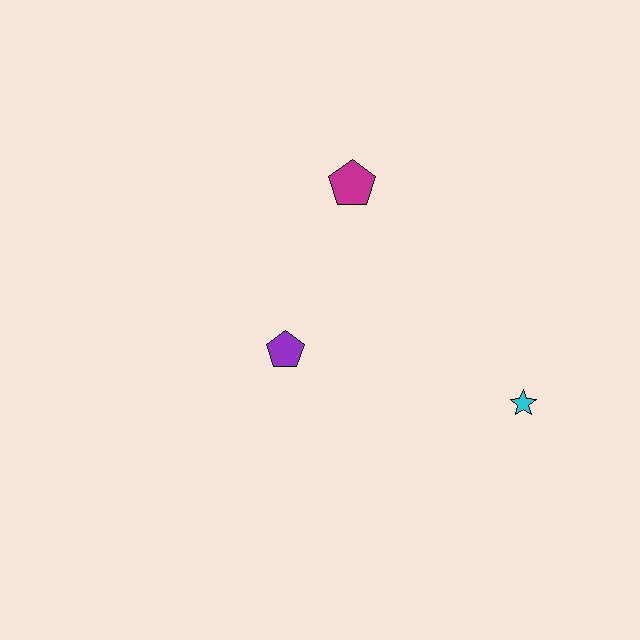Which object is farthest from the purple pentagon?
The cyan star is farthest from the purple pentagon.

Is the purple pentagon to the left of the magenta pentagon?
Yes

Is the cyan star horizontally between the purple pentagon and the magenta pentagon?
No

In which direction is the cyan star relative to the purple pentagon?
The cyan star is to the right of the purple pentagon.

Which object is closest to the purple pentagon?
The magenta pentagon is closest to the purple pentagon.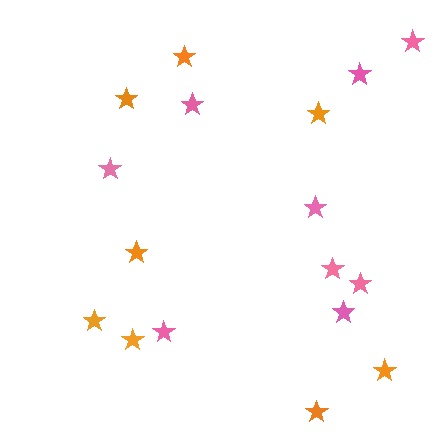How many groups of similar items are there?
There are 2 groups: one group of orange stars (8) and one group of pink stars (9).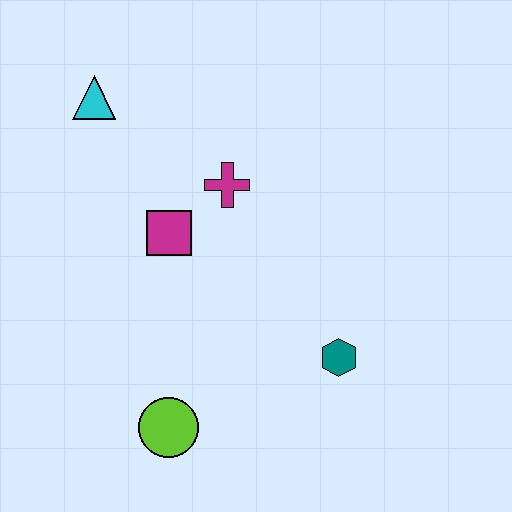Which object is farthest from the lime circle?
The cyan triangle is farthest from the lime circle.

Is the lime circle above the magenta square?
No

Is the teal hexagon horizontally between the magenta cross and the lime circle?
No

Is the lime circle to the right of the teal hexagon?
No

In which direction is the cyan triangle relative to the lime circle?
The cyan triangle is above the lime circle.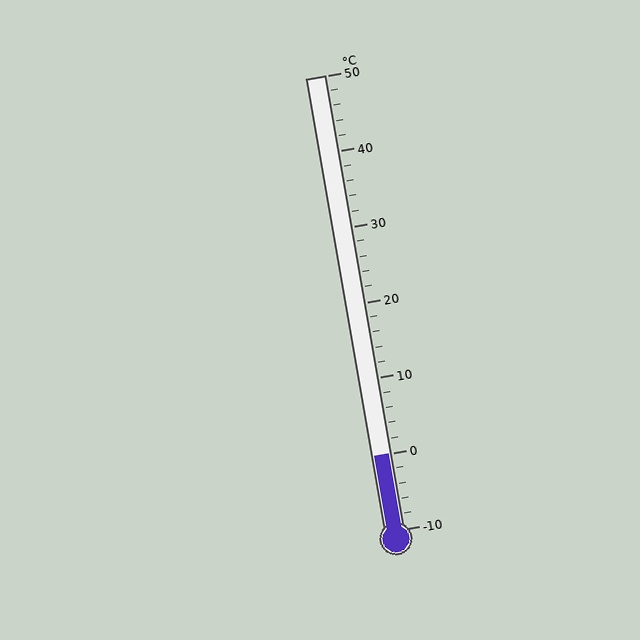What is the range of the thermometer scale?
The thermometer scale ranges from -10°C to 50°C.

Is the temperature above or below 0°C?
The temperature is at 0°C.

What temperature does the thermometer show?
The thermometer shows approximately 0°C.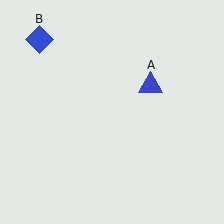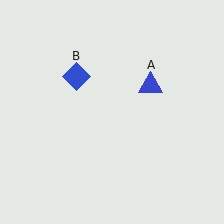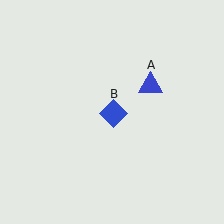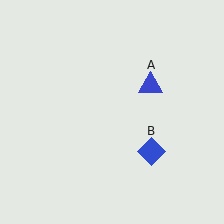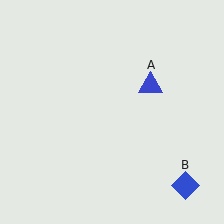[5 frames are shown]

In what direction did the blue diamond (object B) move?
The blue diamond (object B) moved down and to the right.